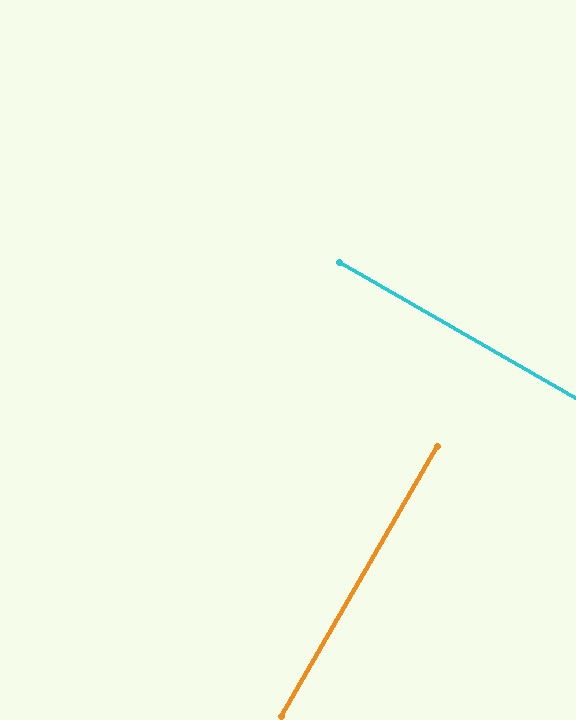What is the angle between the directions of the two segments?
Approximately 90 degrees.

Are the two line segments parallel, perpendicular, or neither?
Perpendicular — they meet at approximately 90°.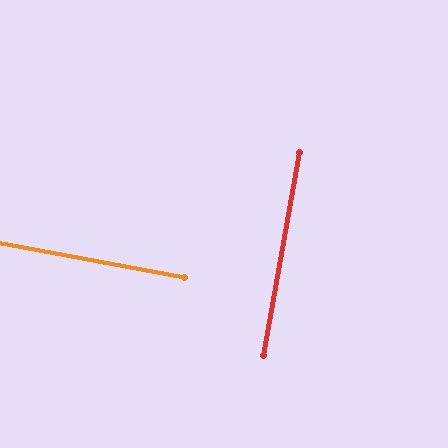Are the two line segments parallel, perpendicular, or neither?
Perpendicular — they meet at approximately 89°.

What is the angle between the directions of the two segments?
Approximately 89 degrees.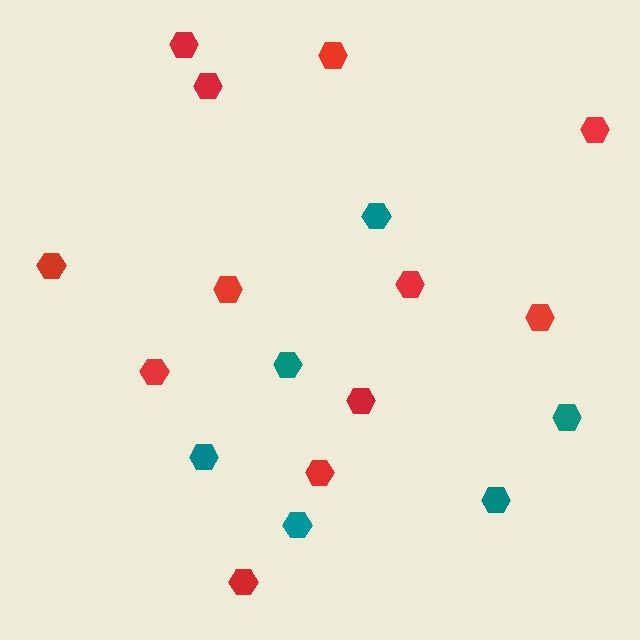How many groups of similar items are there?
There are 2 groups: one group of red hexagons (12) and one group of teal hexagons (6).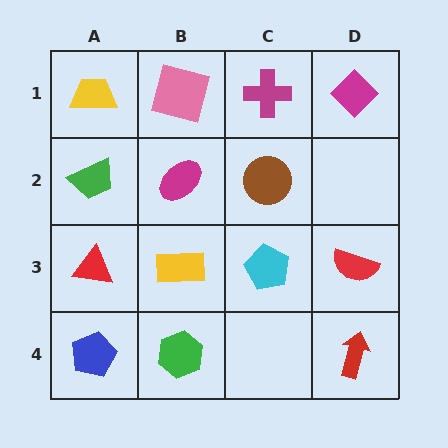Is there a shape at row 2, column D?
No, that cell is empty.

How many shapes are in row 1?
4 shapes.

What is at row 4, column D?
A red arrow.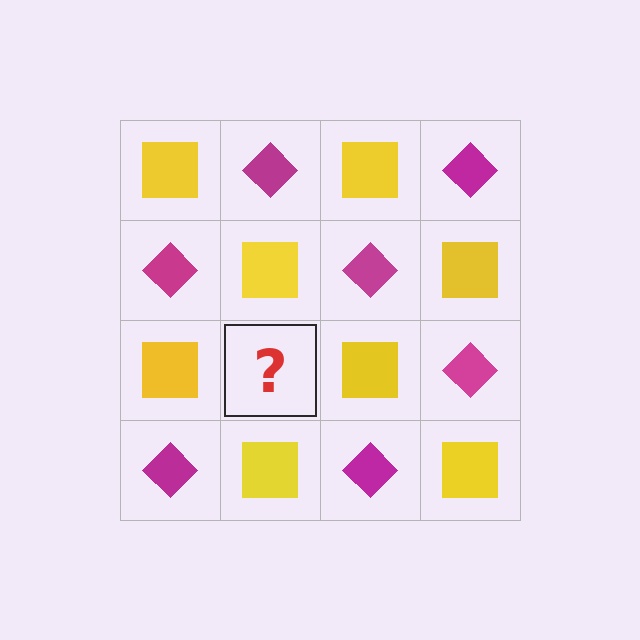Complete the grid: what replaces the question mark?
The question mark should be replaced with a magenta diamond.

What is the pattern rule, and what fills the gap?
The rule is that it alternates yellow square and magenta diamond in a checkerboard pattern. The gap should be filled with a magenta diamond.